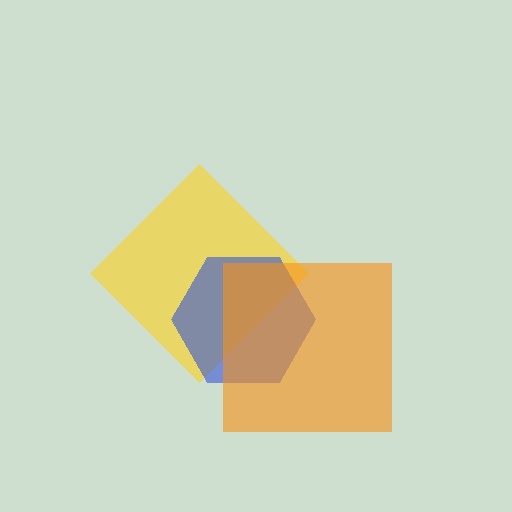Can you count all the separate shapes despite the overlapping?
Yes, there are 3 separate shapes.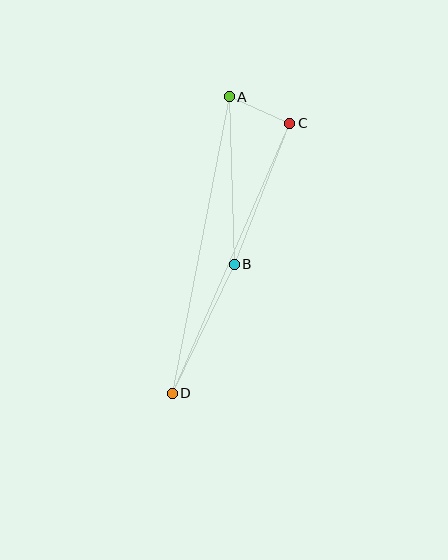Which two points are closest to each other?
Points A and C are closest to each other.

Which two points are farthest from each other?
Points A and D are farthest from each other.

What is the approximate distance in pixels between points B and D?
The distance between B and D is approximately 143 pixels.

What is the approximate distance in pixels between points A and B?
The distance between A and B is approximately 168 pixels.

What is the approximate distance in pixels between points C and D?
The distance between C and D is approximately 295 pixels.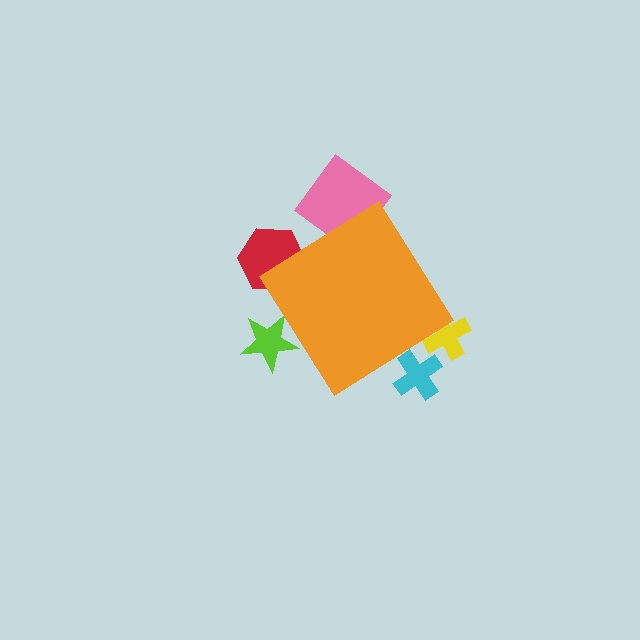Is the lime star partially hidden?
Yes, the lime star is partially hidden behind the orange diamond.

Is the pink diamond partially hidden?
Yes, the pink diamond is partially hidden behind the orange diamond.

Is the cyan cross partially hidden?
Yes, the cyan cross is partially hidden behind the orange diamond.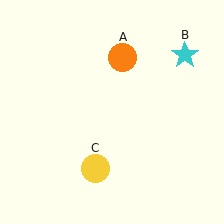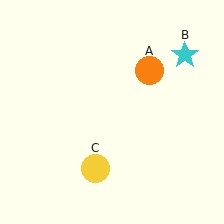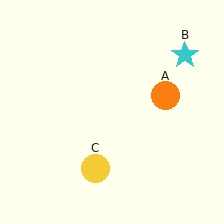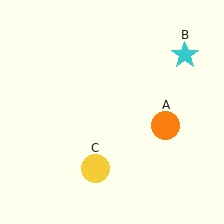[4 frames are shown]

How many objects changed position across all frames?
1 object changed position: orange circle (object A).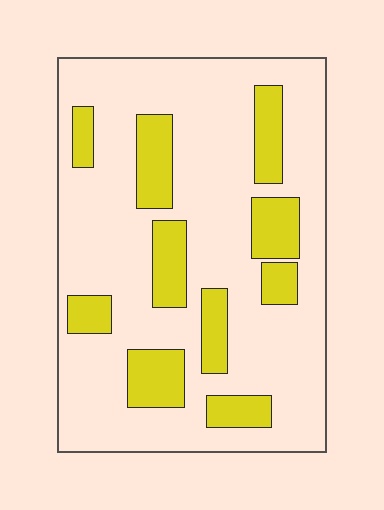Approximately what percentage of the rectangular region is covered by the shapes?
Approximately 25%.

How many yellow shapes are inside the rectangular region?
10.